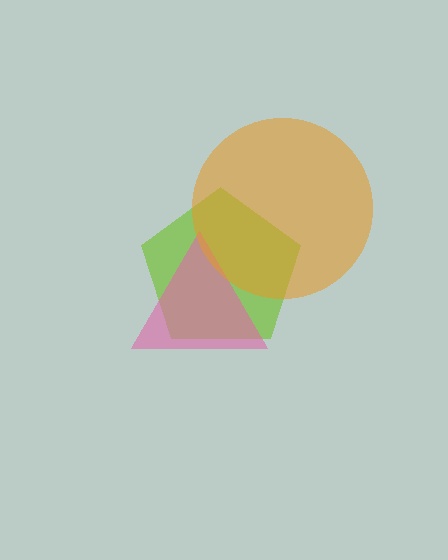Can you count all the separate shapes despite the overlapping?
Yes, there are 3 separate shapes.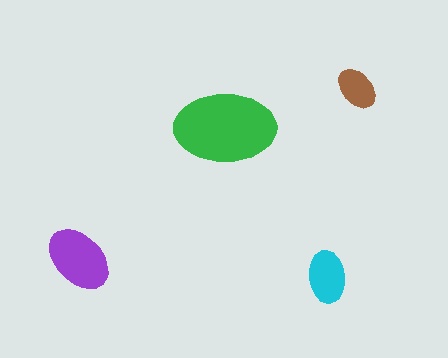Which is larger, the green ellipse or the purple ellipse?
The green one.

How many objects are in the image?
There are 4 objects in the image.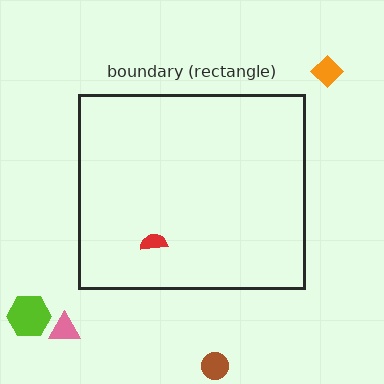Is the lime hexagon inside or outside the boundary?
Outside.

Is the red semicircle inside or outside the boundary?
Inside.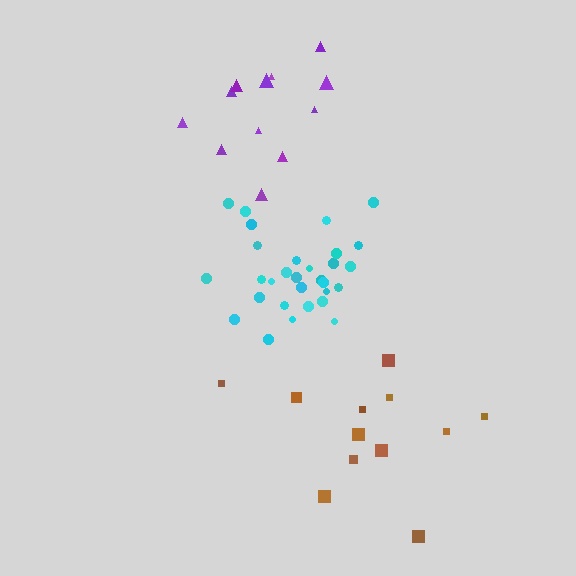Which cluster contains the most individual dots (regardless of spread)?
Cyan (30).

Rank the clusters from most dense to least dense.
cyan, purple, brown.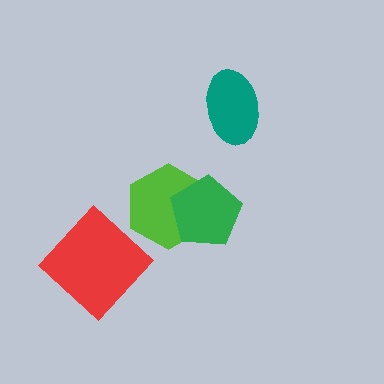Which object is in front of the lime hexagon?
The green pentagon is in front of the lime hexagon.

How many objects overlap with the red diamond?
0 objects overlap with the red diamond.